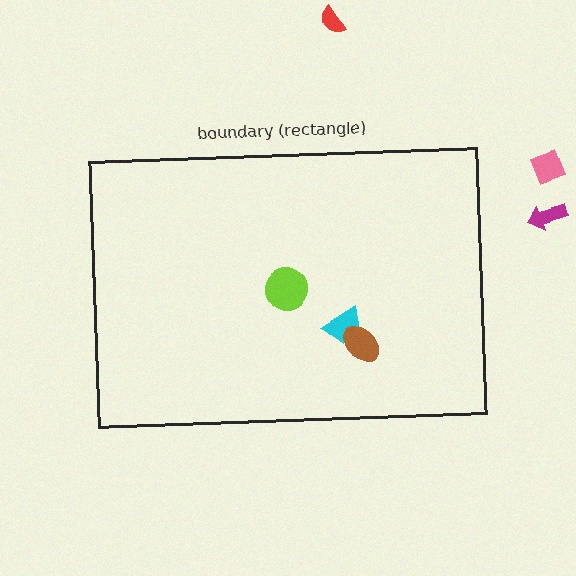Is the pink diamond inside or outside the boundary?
Outside.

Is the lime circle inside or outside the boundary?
Inside.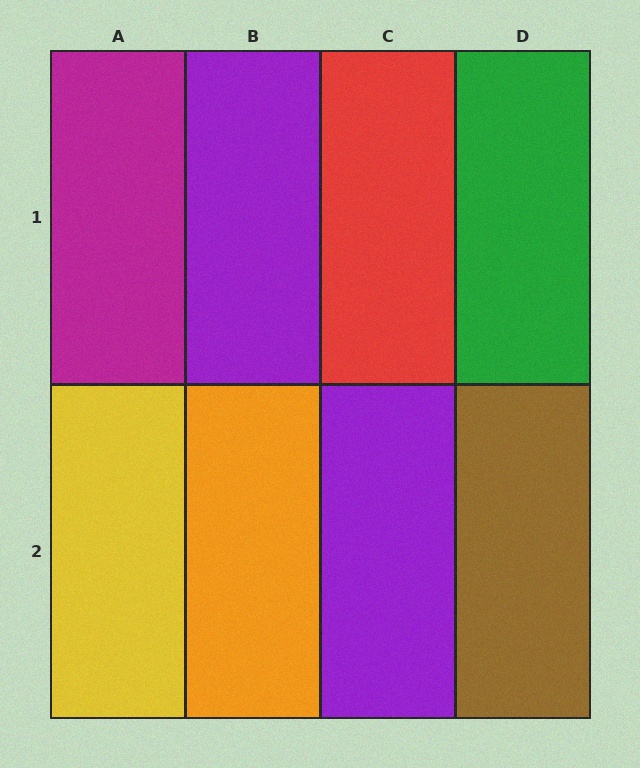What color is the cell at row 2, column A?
Yellow.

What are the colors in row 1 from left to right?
Magenta, purple, red, green.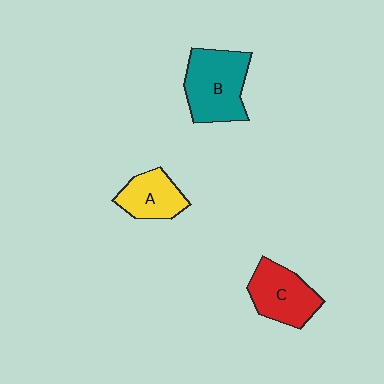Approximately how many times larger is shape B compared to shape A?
Approximately 1.6 times.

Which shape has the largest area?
Shape B (teal).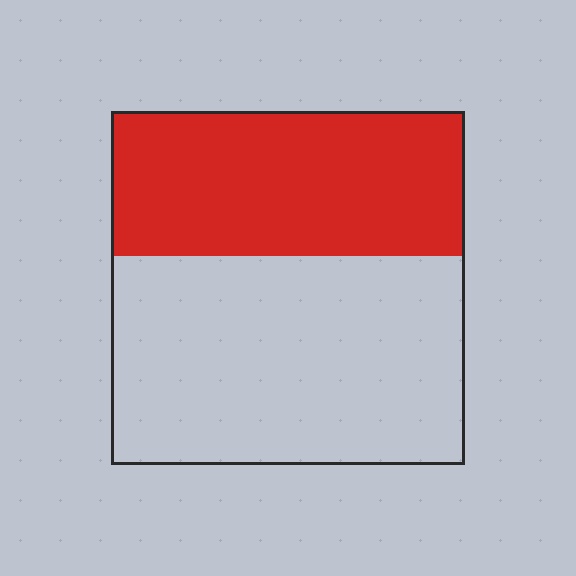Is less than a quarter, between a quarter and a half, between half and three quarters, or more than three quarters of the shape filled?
Between a quarter and a half.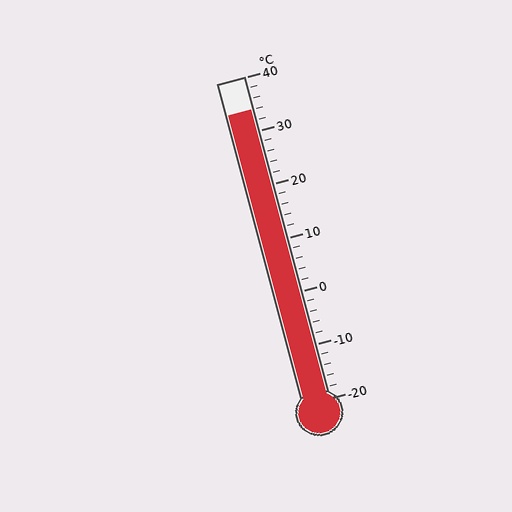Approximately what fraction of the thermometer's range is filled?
The thermometer is filled to approximately 90% of its range.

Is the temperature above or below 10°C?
The temperature is above 10°C.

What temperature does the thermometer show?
The thermometer shows approximately 34°C.